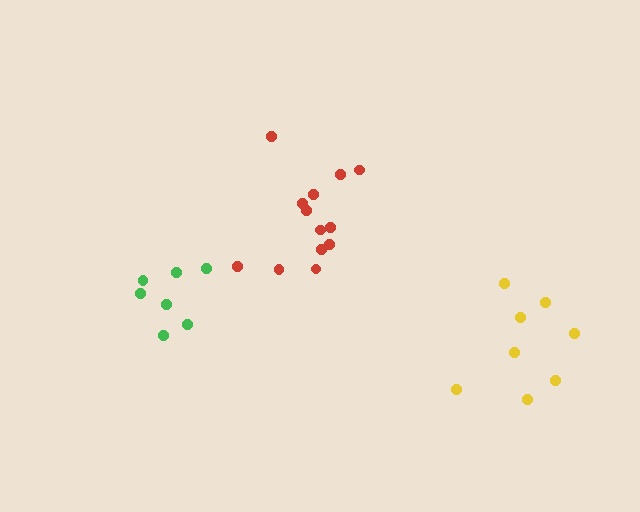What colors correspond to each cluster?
The clusters are colored: green, red, yellow.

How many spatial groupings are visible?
There are 3 spatial groupings.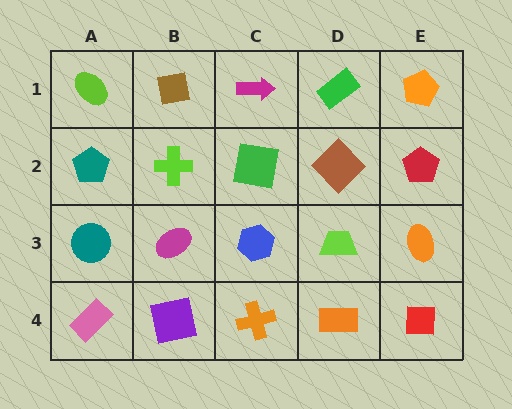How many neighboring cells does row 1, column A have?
2.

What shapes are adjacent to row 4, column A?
A teal circle (row 3, column A), a purple square (row 4, column B).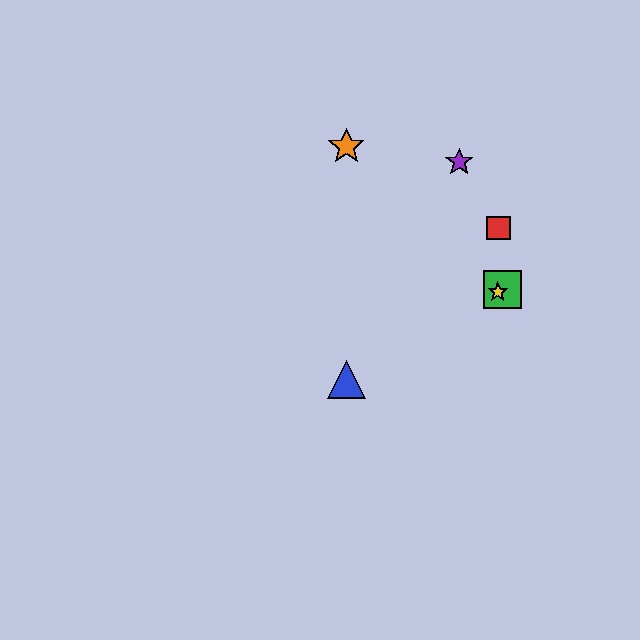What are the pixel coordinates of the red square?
The red square is at (499, 228).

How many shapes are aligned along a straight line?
3 shapes (the blue triangle, the green square, the yellow star) are aligned along a straight line.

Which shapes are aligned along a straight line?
The blue triangle, the green square, the yellow star are aligned along a straight line.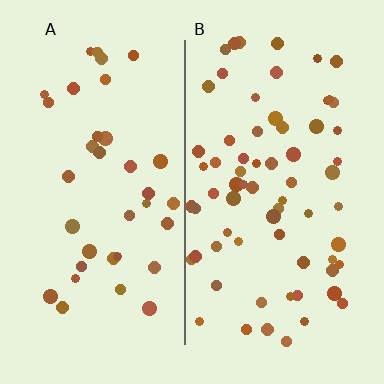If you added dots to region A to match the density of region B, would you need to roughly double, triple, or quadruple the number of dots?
Approximately double.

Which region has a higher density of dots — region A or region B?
B (the right).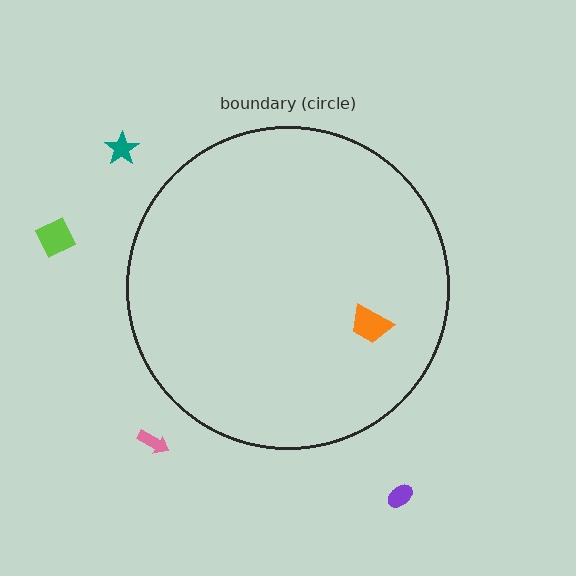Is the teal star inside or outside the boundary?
Outside.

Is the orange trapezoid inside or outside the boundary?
Inside.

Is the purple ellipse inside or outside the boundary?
Outside.